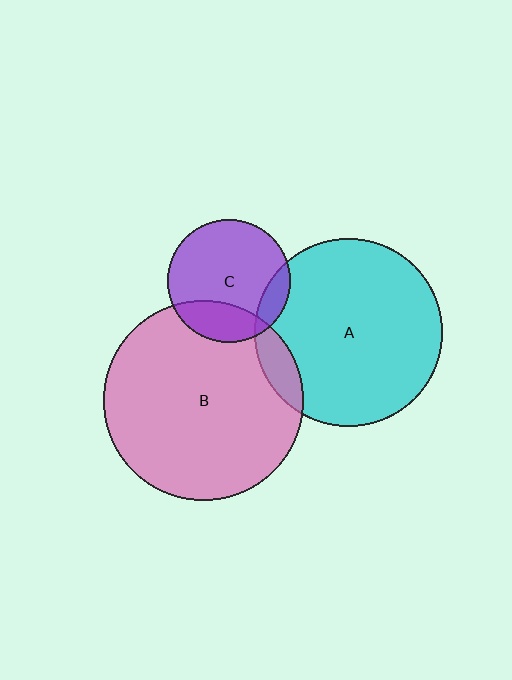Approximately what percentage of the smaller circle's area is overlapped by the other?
Approximately 10%.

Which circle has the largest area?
Circle B (pink).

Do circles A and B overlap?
Yes.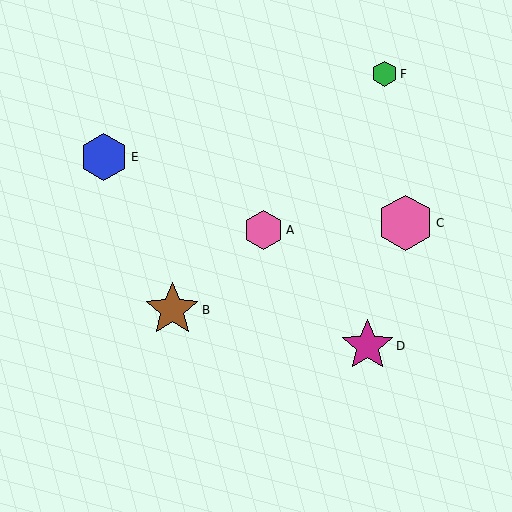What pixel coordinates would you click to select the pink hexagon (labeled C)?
Click at (405, 223) to select the pink hexagon C.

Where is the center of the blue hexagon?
The center of the blue hexagon is at (104, 157).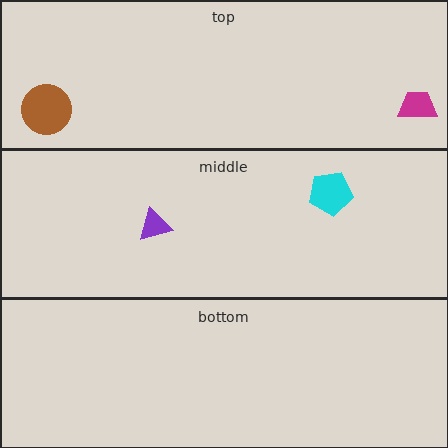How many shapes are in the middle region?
2.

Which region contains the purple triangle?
The middle region.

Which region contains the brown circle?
The top region.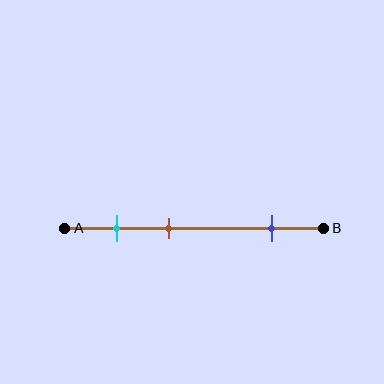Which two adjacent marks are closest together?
The cyan and brown marks are the closest adjacent pair.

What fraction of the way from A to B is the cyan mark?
The cyan mark is approximately 20% (0.2) of the way from A to B.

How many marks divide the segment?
There are 3 marks dividing the segment.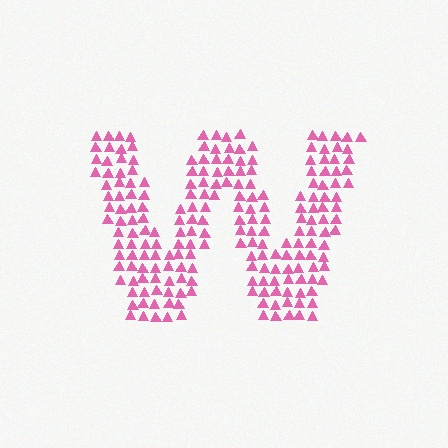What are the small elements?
The small elements are triangles.